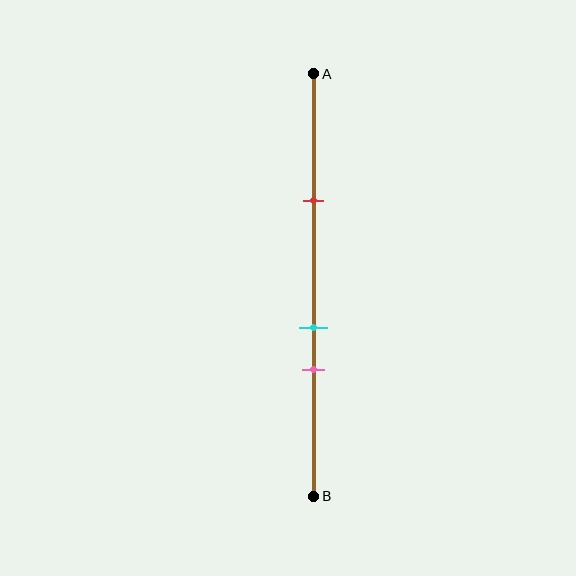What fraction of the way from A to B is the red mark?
The red mark is approximately 30% (0.3) of the way from A to B.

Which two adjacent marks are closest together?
The cyan and pink marks are the closest adjacent pair.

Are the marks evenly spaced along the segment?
No, the marks are not evenly spaced.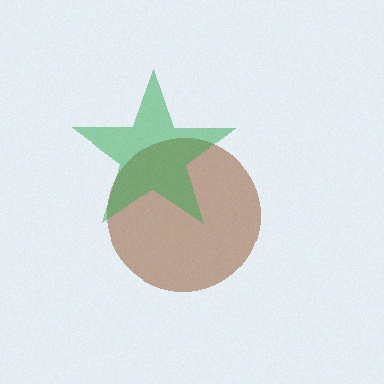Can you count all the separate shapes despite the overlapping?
Yes, there are 2 separate shapes.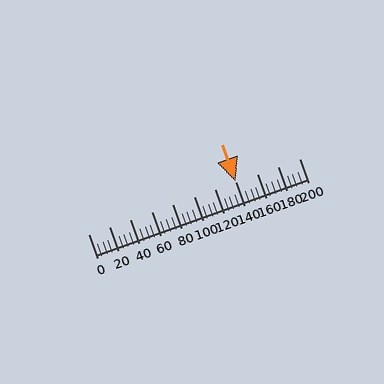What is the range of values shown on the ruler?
The ruler shows values from 0 to 200.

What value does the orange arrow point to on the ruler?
The orange arrow points to approximately 140.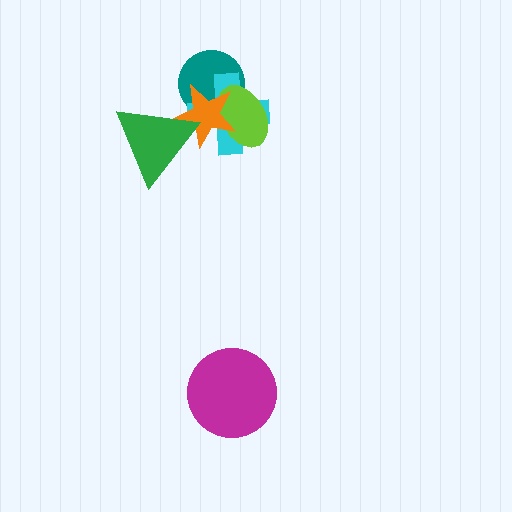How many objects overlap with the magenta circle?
0 objects overlap with the magenta circle.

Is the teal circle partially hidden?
Yes, it is partially covered by another shape.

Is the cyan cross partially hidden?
Yes, it is partially covered by another shape.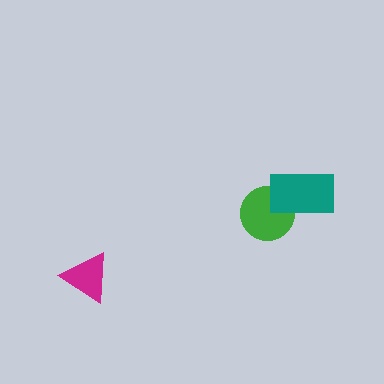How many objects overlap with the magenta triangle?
0 objects overlap with the magenta triangle.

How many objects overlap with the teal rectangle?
1 object overlaps with the teal rectangle.